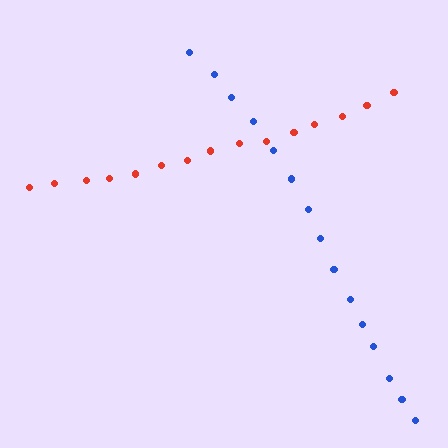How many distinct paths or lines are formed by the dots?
There are 2 distinct paths.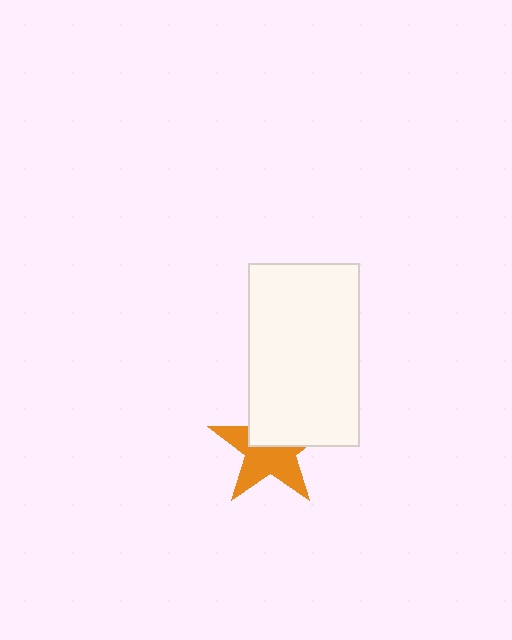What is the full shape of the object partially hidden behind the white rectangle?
The partially hidden object is an orange star.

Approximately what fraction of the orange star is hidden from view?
Roughly 44% of the orange star is hidden behind the white rectangle.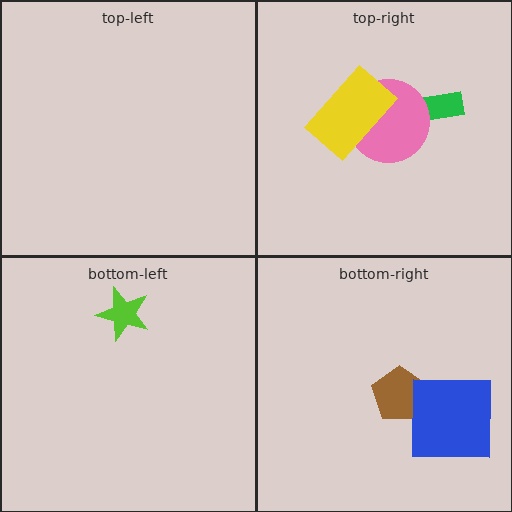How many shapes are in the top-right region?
3.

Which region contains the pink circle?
The top-right region.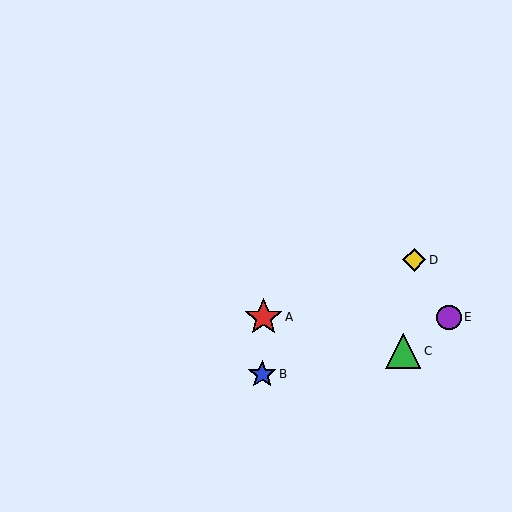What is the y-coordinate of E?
Object E is at y≈317.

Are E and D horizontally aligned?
No, E is at y≈317 and D is at y≈260.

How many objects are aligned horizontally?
2 objects (A, E) are aligned horizontally.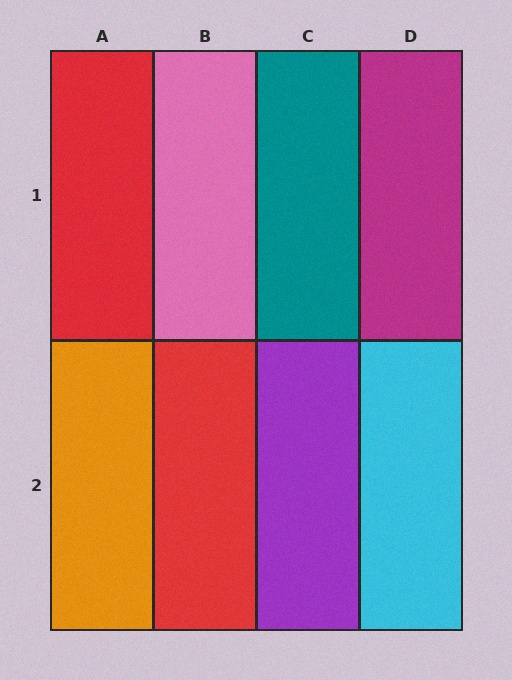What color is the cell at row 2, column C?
Purple.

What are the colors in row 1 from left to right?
Red, pink, teal, magenta.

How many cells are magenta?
1 cell is magenta.